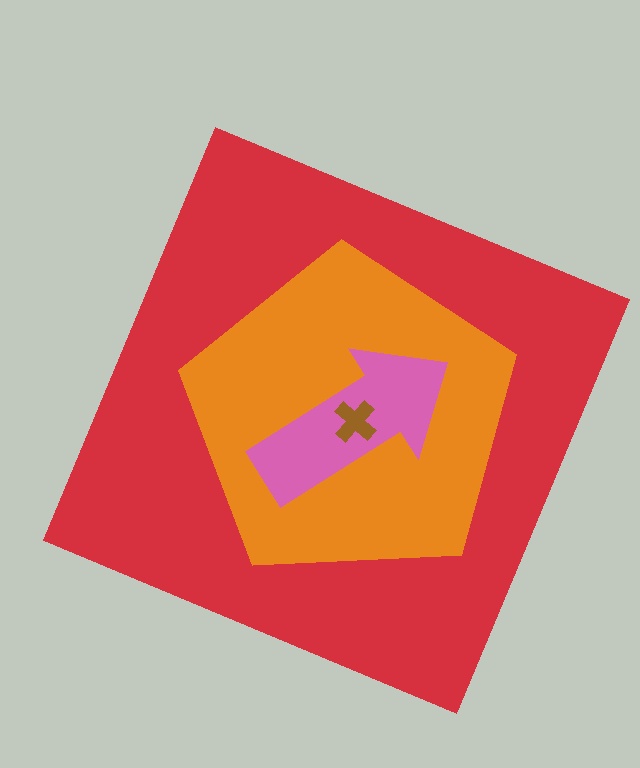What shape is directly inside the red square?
The orange pentagon.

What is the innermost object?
The brown cross.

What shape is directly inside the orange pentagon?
The pink arrow.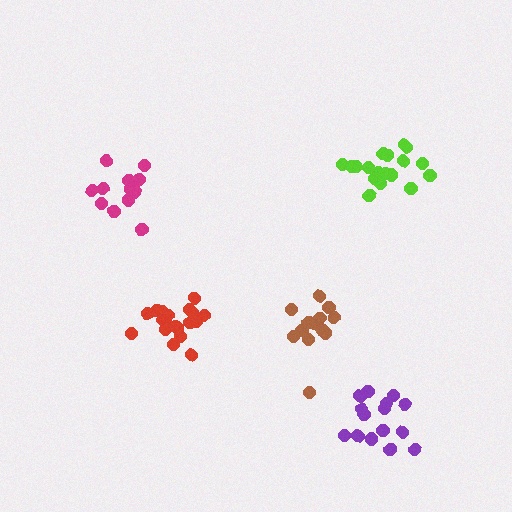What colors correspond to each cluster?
The clusters are colored: brown, red, magenta, purple, lime.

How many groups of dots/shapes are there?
There are 5 groups.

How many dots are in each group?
Group 1: 13 dots, Group 2: 19 dots, Group 3: 15 dots, Group 4: 15 dots, Group 5: 18 dots (80 total).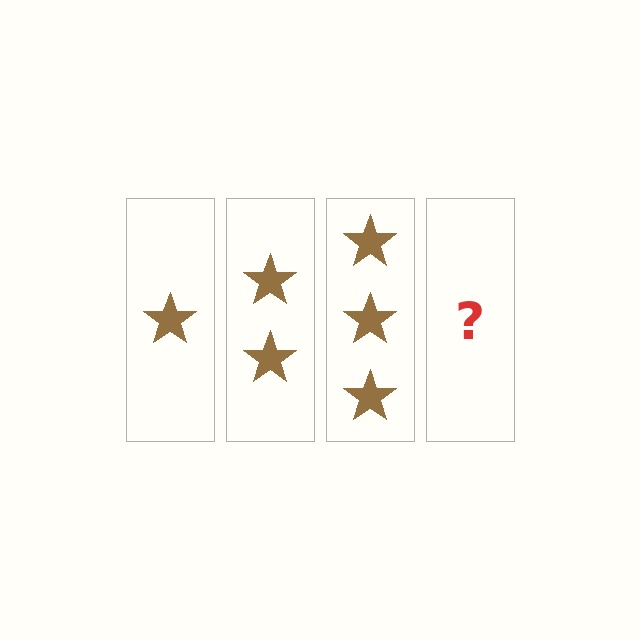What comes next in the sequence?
The next element should be 4 stars.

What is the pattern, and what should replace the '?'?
The pattern is that each step adds one more star. The '?' should be 4 stars.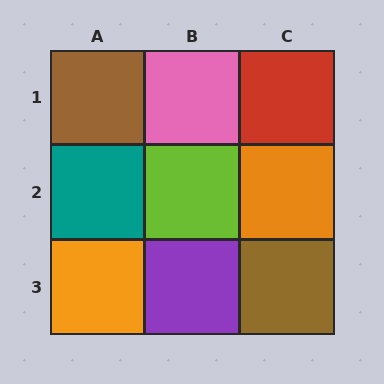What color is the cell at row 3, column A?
Orange.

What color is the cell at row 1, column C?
Red.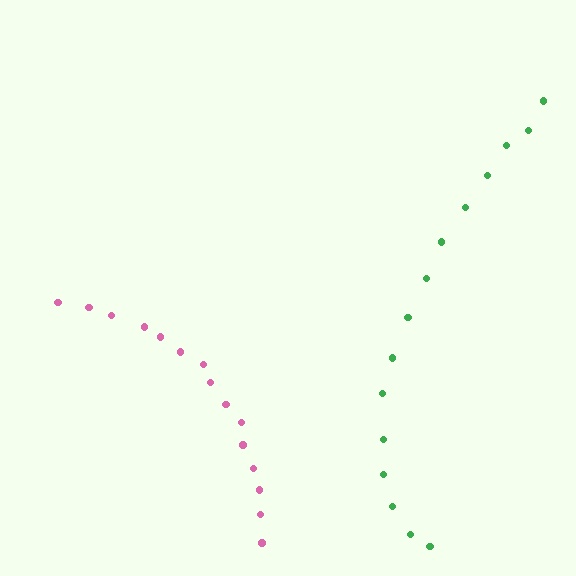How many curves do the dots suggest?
There are 2 distinct paths.